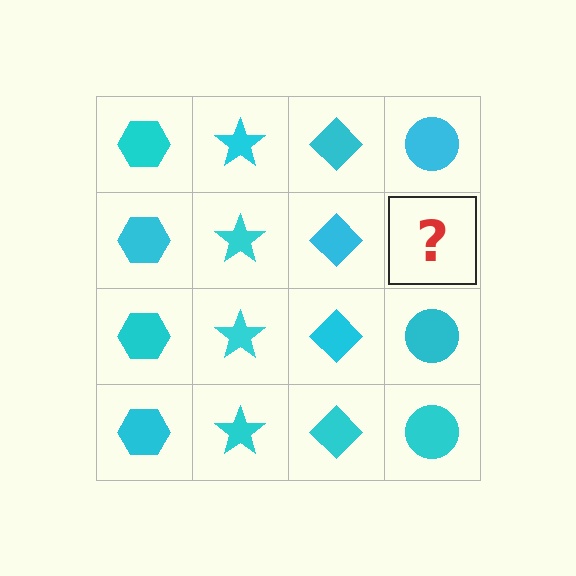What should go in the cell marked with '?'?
The missing cell should contain a cyan circle.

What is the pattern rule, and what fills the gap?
The rule is that each column has a consistent shape. The gap should be filled with a cyan circle.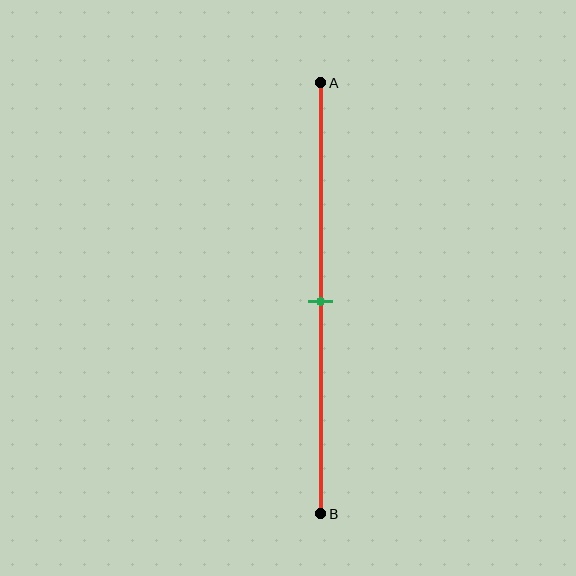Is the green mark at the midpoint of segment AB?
Yes, the mark is approximately at the midpoint.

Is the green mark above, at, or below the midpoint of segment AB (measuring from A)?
The green mark is approximately at the midpoint of segment AB.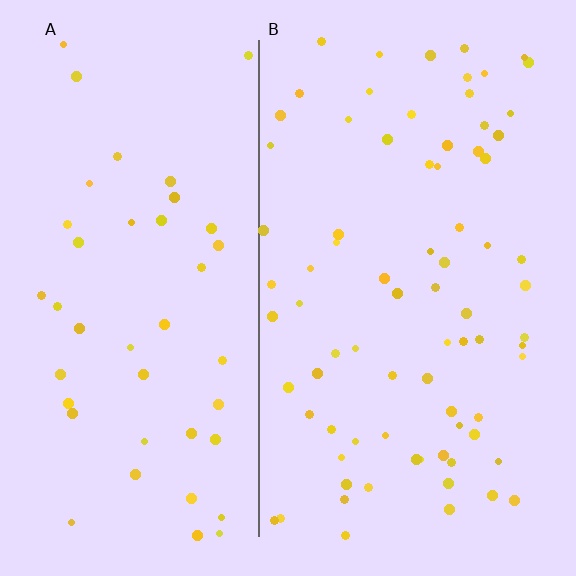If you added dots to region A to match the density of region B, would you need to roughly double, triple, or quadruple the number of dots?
Approximately double.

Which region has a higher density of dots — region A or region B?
B (the right).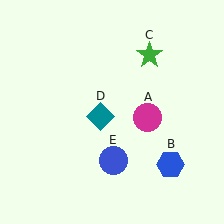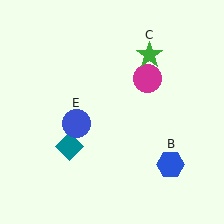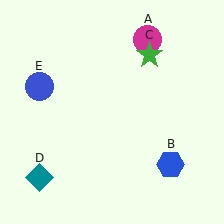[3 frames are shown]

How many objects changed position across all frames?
3 objects changed position: magenta circle (object A), teal diamond (object D), blue circle (object E).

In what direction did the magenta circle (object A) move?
The magenta circle (object A) moved up.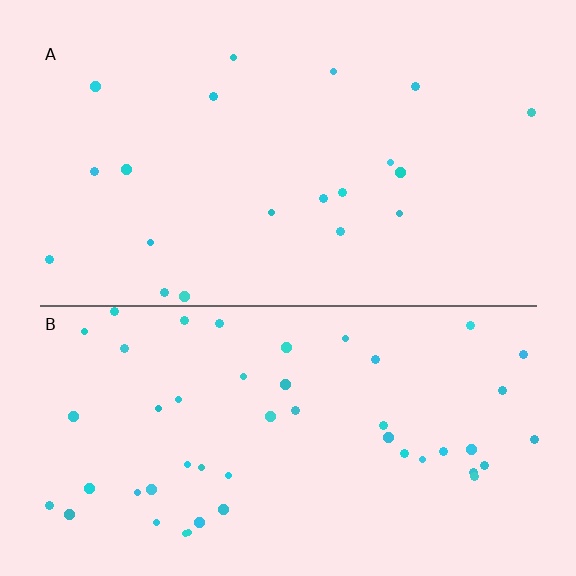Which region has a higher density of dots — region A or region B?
B (the bottom).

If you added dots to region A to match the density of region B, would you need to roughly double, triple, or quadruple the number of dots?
Approximately double.